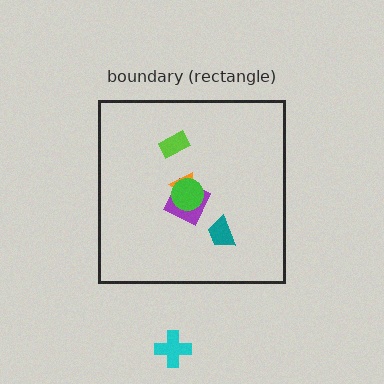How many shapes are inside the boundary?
5 inside, 1 outside.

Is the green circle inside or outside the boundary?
Inside.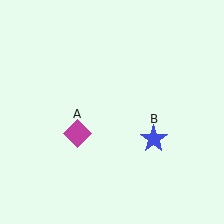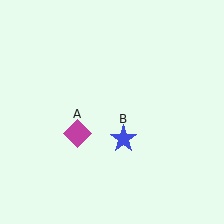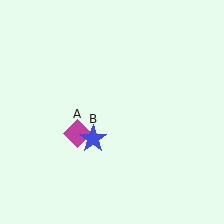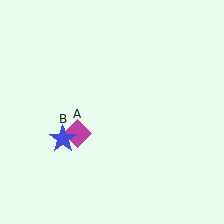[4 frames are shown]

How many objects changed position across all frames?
1 object changed position: blue star (object B).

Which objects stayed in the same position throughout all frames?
Magenta diamond (object A) remained stationary.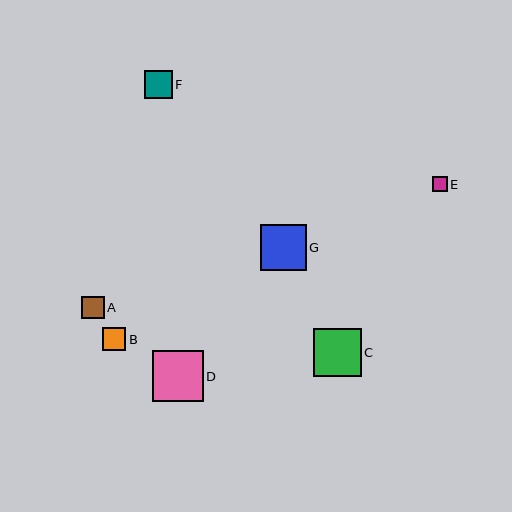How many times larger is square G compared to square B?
Square G is approximately 2.0 times the size of square B.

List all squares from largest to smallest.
From largest to smallest: D, C, G, F, B, A, E.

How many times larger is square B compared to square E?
Square B is approximately 1.5 times the size of square E.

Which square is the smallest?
Square E is the smallest with a size of approximately 15 pixels.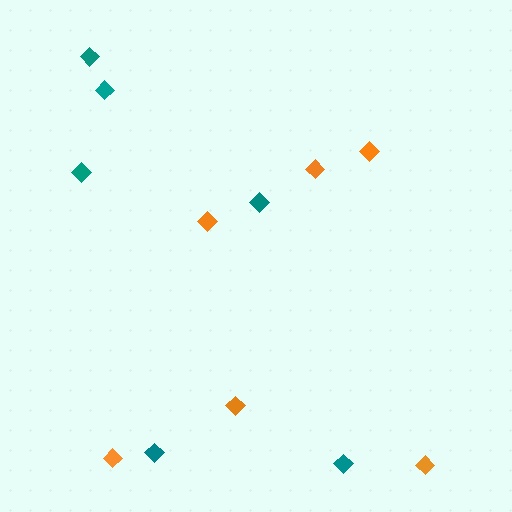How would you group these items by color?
There are 2 groups: one group of orange diamonds (6) and one group of teal diamonds (6).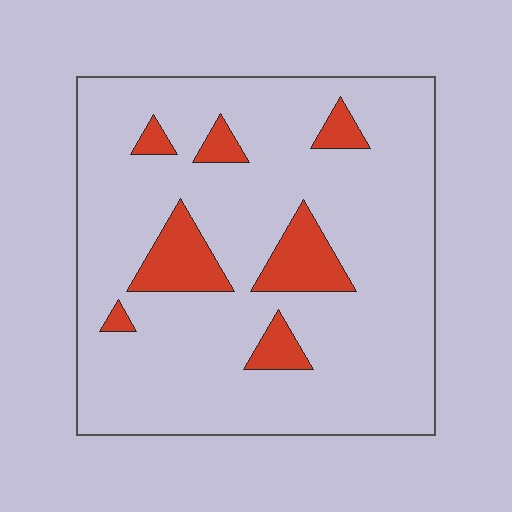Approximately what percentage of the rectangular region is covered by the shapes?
Approximately 15%.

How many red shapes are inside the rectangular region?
7.